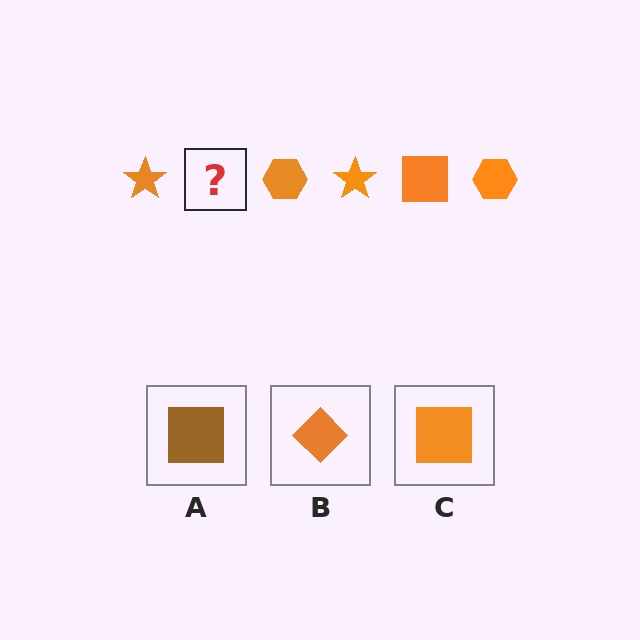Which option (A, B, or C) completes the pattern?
C.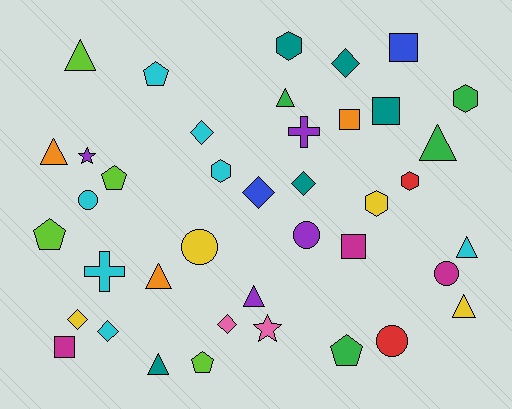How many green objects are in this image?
There are 4 green objects.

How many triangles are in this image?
There are 9 triangles.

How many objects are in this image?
There are 40 objects.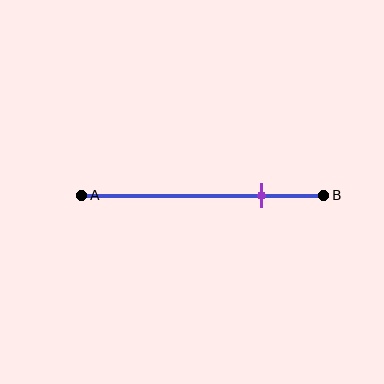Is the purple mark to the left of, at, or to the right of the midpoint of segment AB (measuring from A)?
The purple mark is to the right of the midpoint of segment AB.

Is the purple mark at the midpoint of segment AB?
No, the mark is at about 75% from A, not at the 50% midpoint.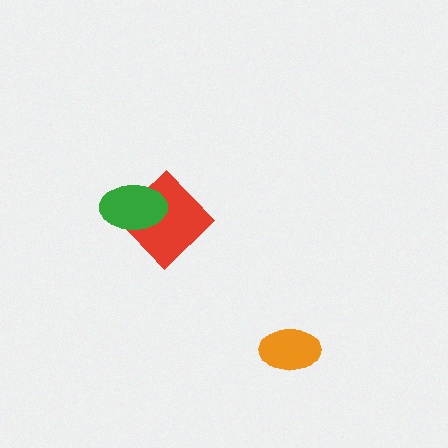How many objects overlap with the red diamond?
1 object overlaps with the red diamond.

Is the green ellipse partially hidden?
No, no other shape covers it.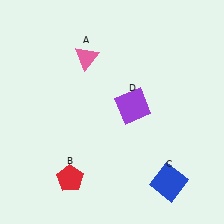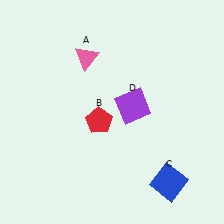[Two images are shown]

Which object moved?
The red pentagon (B) moved up.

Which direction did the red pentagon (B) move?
The red pentagon (B) moved up.